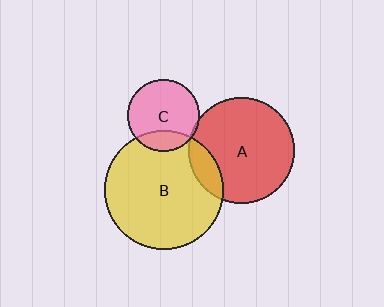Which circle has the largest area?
Circle B (yellow).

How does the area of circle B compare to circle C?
Approximately 2.7 times.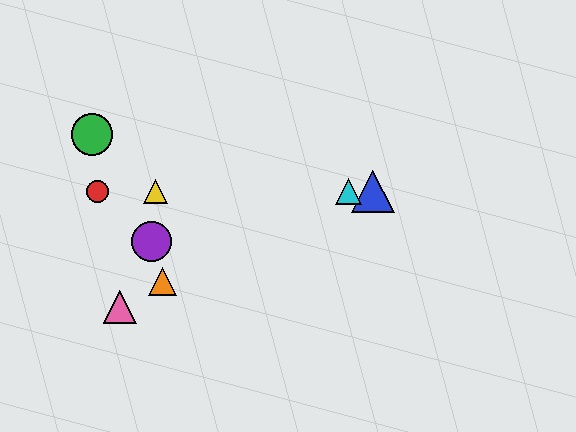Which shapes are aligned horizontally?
The red circle, the blue triangle, the yellow triangle, the cyan triangle are aligned horizontally.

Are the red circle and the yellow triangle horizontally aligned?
Yes, both are at y≈191.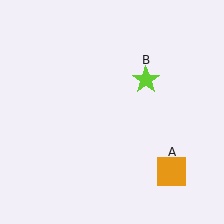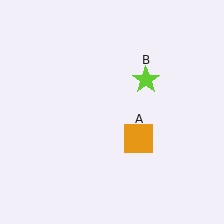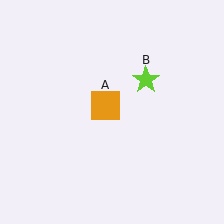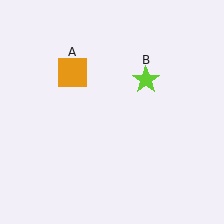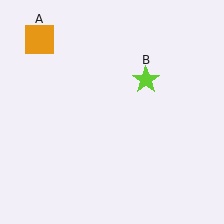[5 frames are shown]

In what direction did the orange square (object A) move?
The orange square (object A) moved up and to the left.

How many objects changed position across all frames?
1 object changed position: orange square (object A).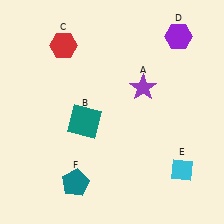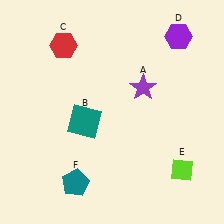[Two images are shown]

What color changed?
The diamond (E) changed from cyan in Image 1 to lime in Image 2.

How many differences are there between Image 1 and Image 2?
There is 1 difference between the two images.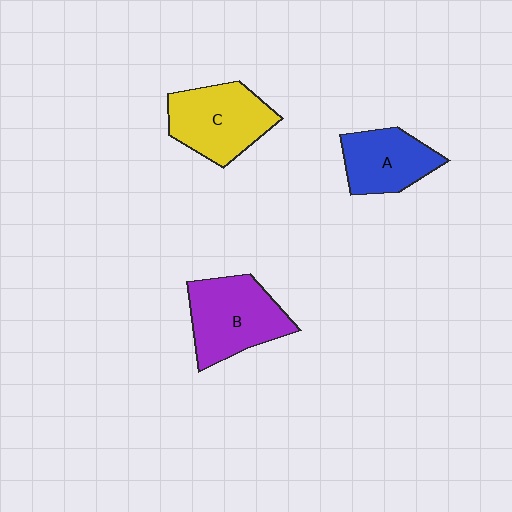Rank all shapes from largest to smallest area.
From largest to smallest: B (purple), C (yellow), A (blue).